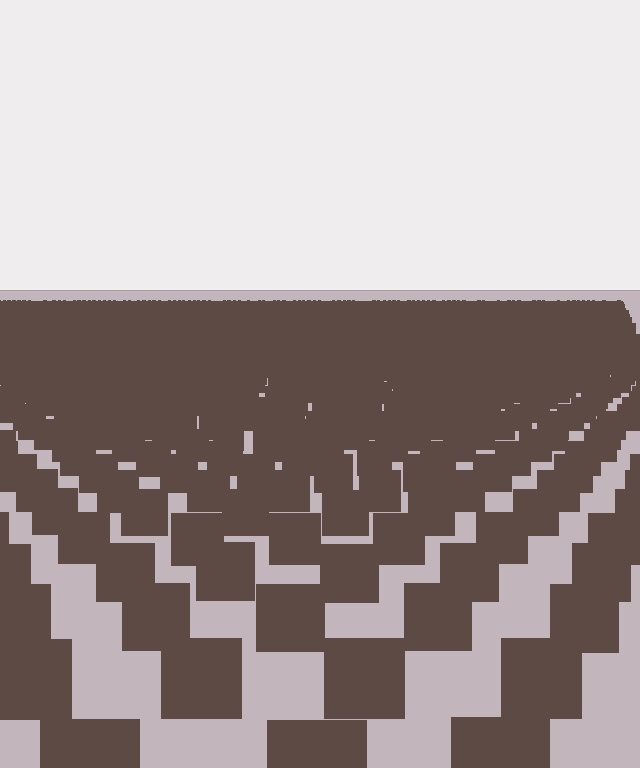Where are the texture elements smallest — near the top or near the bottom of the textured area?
Near the top.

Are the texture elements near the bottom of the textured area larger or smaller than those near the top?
Larger. Near the bottom, elements are closer to the viewer and appear at a bigger on-screen size.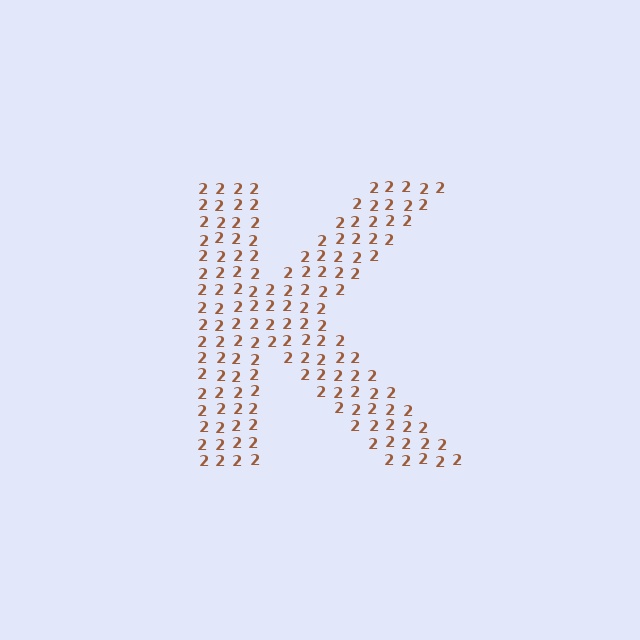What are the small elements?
The small elements are digit 2's.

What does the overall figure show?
The overall figure shows the letter K.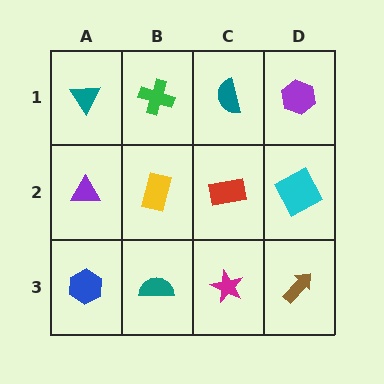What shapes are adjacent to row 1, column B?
A yellow rectangle (row 2, column B), a teal triangle (row 1, column A), a teal semicircle (row 1, column C).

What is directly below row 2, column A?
A blue hexagon.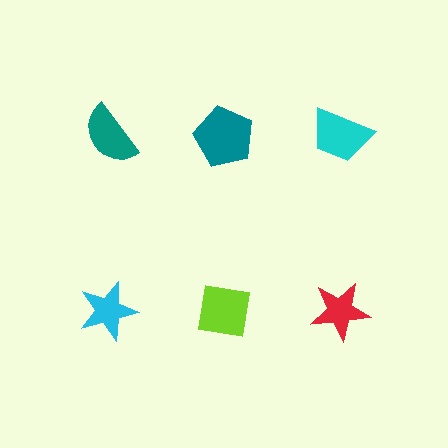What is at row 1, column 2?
A teal pentagon.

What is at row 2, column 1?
A cyan star.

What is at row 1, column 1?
A teal semicircle.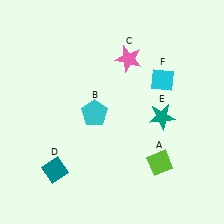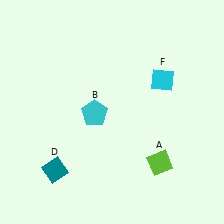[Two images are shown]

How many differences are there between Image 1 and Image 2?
There are 2 differences between the two images.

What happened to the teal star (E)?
The teal star (E) was removed in Image 2. It was in the bottom-right area of Image 1.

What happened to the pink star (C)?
The pink star (C) was removed in Image 2. It was in the top-right area of Image 1.